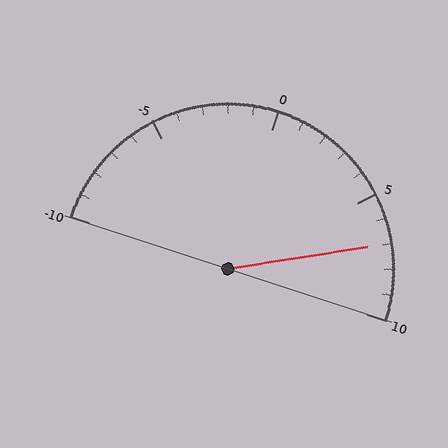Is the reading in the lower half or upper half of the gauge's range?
The reading is in the upper half of the range (-10 to 10).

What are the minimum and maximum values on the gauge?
The gauge ranges from -10 to 10.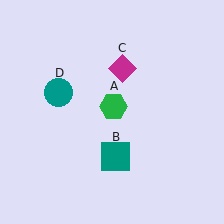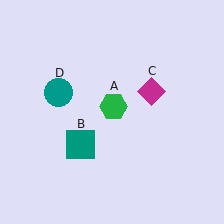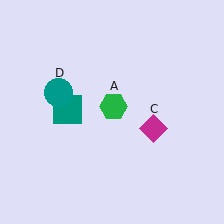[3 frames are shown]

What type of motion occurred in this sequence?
The teal square (object B), magenta diamond (object C) rotated clockwise around the center of the scene.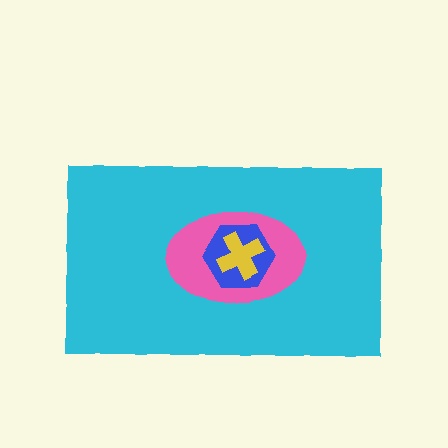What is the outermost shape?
The cyan rectangle.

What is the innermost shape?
The yellow cross.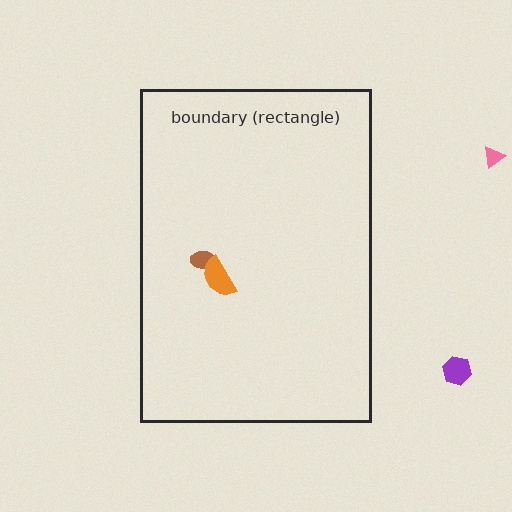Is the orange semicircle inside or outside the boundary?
Inside.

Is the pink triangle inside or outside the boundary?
Outside.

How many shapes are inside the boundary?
2 inside, 2 outside.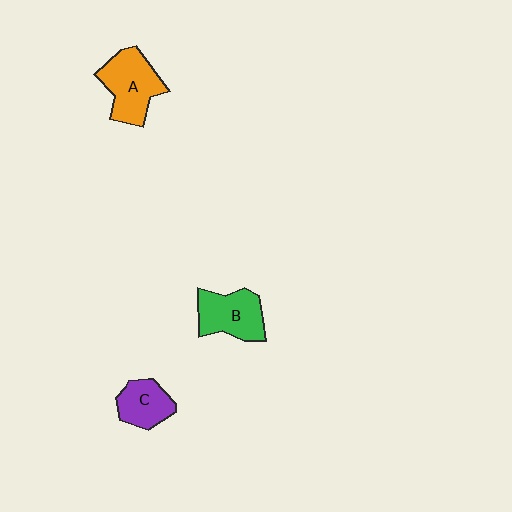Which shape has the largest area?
Shape A (orange).